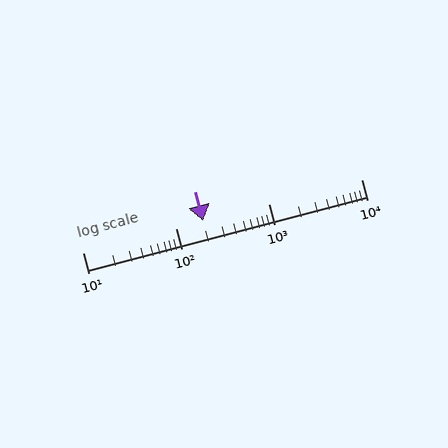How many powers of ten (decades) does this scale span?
The scale spans 3 decades, from 10 to 10000.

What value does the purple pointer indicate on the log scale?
The pointer indicates approximately 200.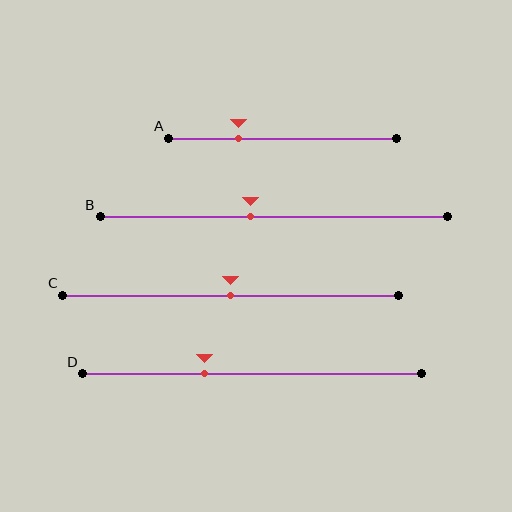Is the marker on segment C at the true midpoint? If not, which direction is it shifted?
Yes, the marker on segment C is at the true midpoint.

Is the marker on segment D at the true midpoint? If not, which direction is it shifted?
No, the marker on segment D is shifted to the left by about 14% of the segment length.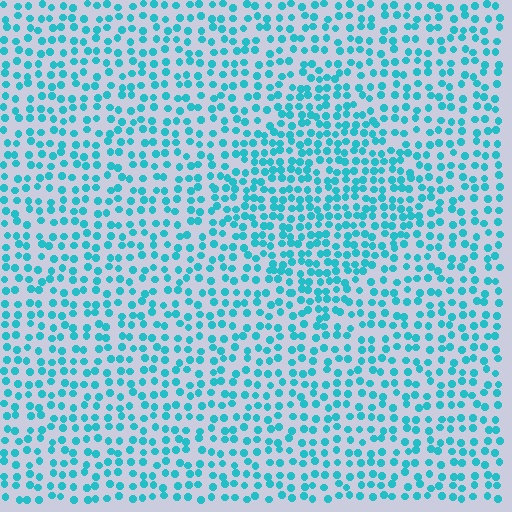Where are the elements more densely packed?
The elements are more densely packed inside the diamond boundary.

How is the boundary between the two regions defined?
The boundary is defined by a change in element density (approximately 1.5x ratio). All elements are the same color, size, and shape.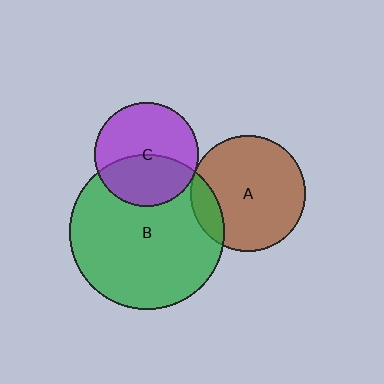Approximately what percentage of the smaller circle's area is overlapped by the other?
Approximately 45%.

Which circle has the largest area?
Circle B (green).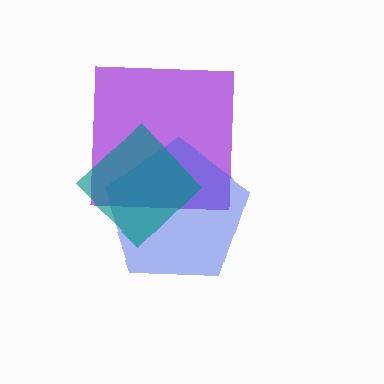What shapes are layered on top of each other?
The layered shapes are: a purple square, a blue pentagon, a teal diamond.